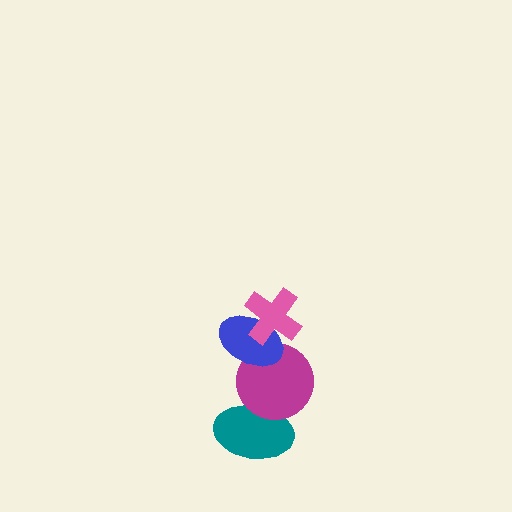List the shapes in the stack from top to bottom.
From top to bottom: the pink cross, the blue ellipse, the magenta circle, the teal ellipse.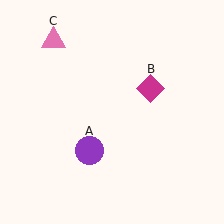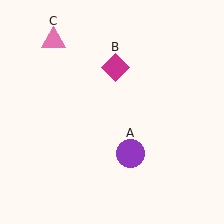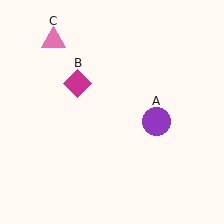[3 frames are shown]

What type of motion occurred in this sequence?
The purple circle (object A), magenta diamond (object B) rotated counterclockwise around the center of the scene.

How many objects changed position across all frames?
2 objects changed position: purple circle (object A), magenta diamond (object B).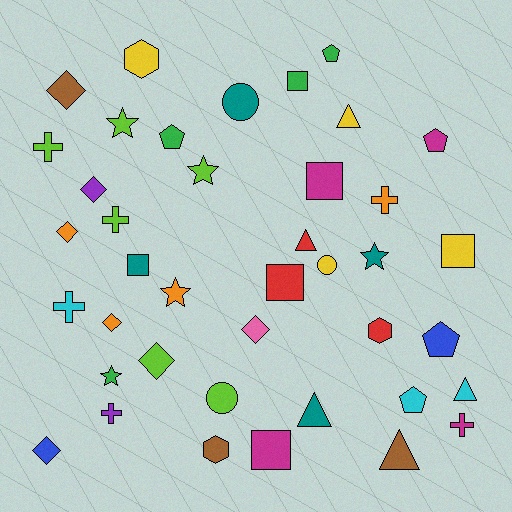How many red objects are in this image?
There are 3 red objects.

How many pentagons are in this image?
There are 5 pentagons.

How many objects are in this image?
There are 40 objects.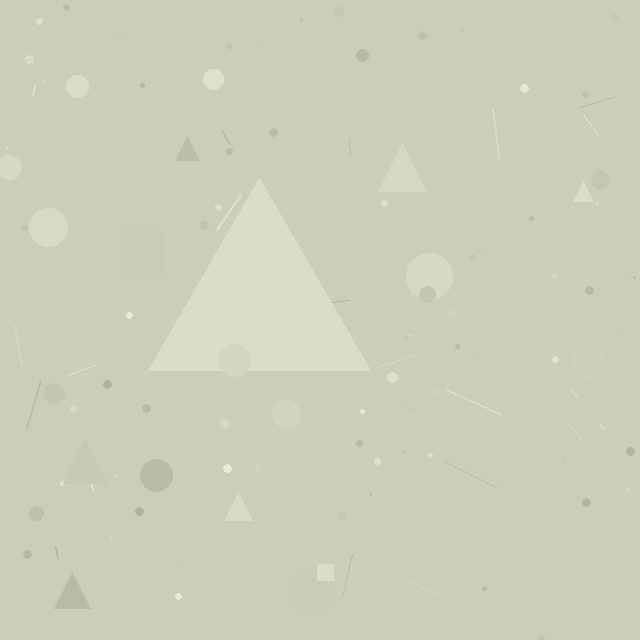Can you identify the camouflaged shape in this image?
The camouflaged shape is a triangle.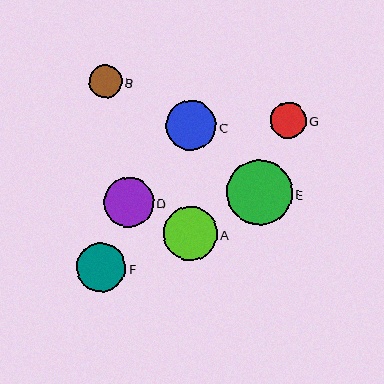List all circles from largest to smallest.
From largest to smallest: E, A, C, D, F, G, B.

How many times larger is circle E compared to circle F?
Circle E is approximately 1.3 times the size of circle F.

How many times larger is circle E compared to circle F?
Circle E is approximately 1.3 times the size of circle F.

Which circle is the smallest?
Circle B is the smallest with a size of approximately 33 pixels.